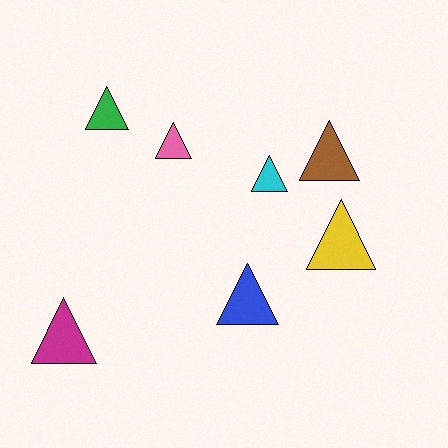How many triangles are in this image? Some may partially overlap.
There are 7 triangles.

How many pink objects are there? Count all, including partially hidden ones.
There is 1 pink object.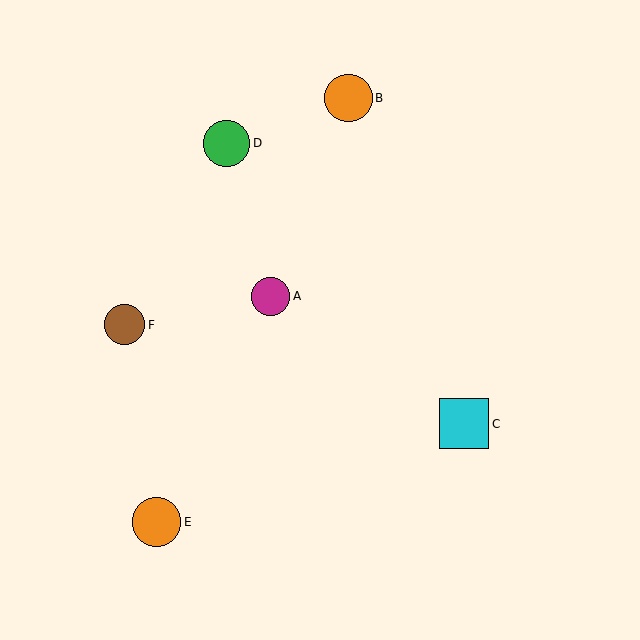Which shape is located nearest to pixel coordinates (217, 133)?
The green circle (labeled D) at (227, 143) is nearest to that location.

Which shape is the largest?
The cyan square (labeled C) is the largest.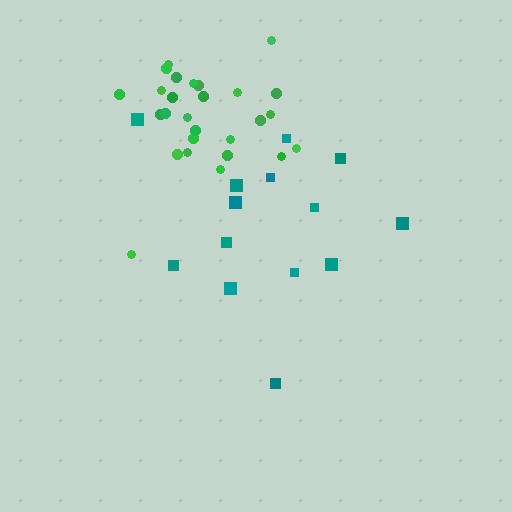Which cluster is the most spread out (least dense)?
Teal.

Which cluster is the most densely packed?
Green.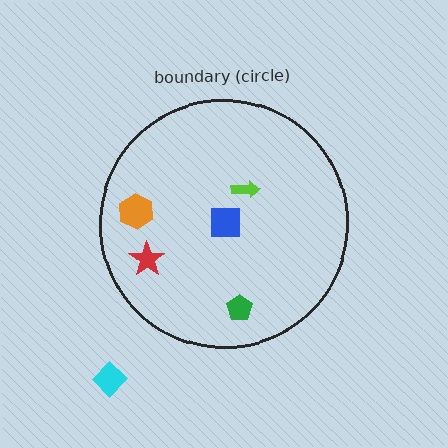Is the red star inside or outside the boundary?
Inside.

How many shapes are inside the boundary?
5 inside, 1 outside.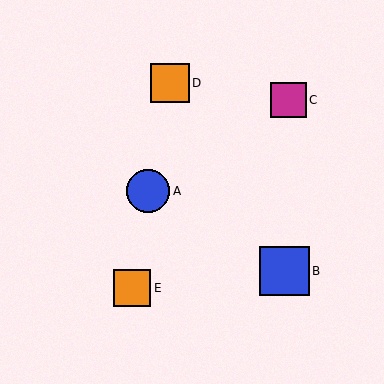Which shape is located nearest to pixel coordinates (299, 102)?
The magenta square (labeled C) at (288, 100) is nearest to that location.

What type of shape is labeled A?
Shape A is a blue circle.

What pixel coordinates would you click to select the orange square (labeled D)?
Click at (170, 83) to select the orange square D.